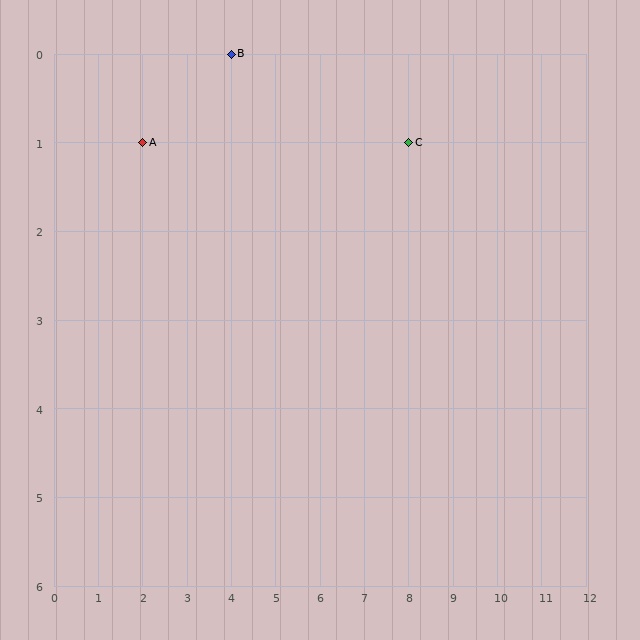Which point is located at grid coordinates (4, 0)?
Point B is at (4, 0).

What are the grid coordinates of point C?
Point C is at grid coordinates (8, 1).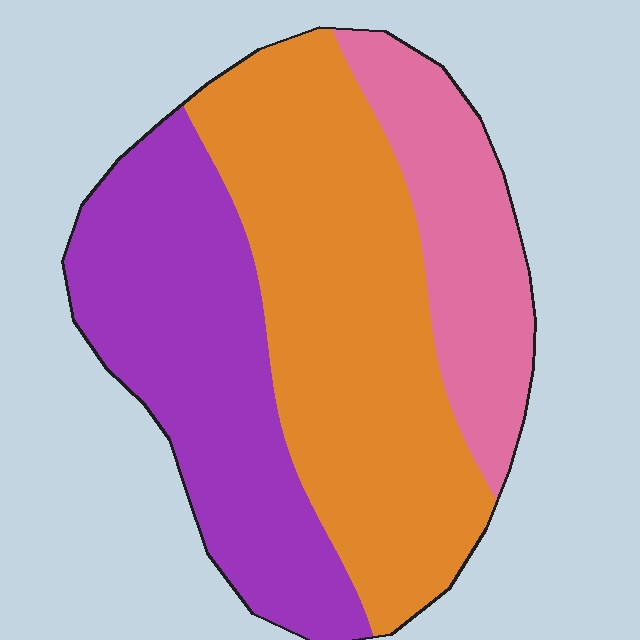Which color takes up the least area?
Pink, at roughly 20%.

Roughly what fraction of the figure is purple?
Purple covers 35% of the figure.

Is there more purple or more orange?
Orange.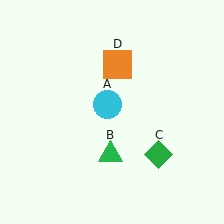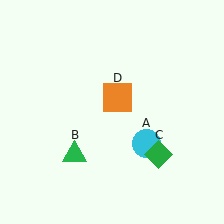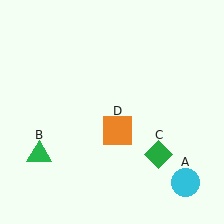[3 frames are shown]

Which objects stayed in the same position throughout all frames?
Green diamond (object C) remained stationary.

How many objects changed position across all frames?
3 objects changed position: cyan circle (object A), green triangle (object B), orange square (object D).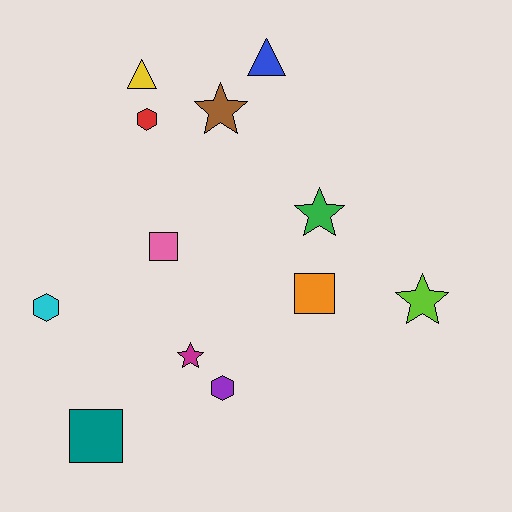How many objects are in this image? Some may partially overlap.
There are 12 objects.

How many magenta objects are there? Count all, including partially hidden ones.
There is 1 magenta object.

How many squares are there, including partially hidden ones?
There are 3 squares.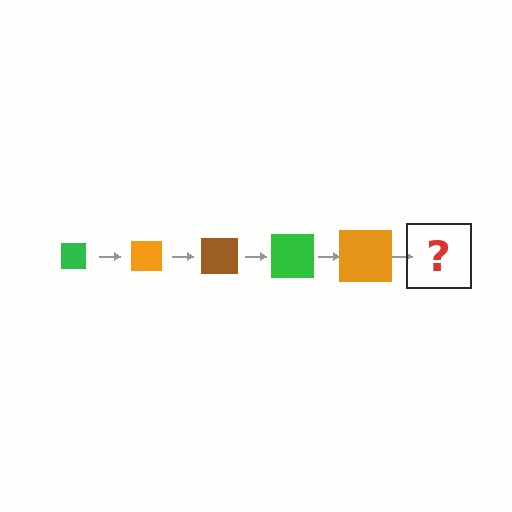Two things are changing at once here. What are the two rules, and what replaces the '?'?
The two rules are that the square grows larger each step and the color cycles through green, orange, and brown. The '?' should be a brown square, larger than the previous one.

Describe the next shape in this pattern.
It should be a brown square, larger than the previous one.